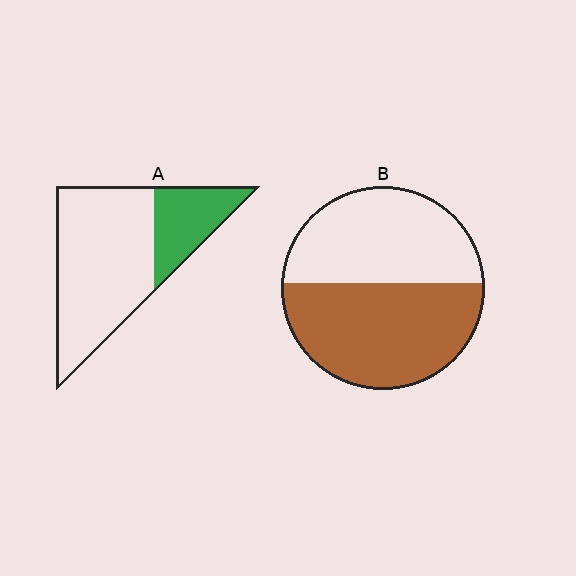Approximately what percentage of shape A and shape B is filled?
A is approximately 25% and B is approximately 55%.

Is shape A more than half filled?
No.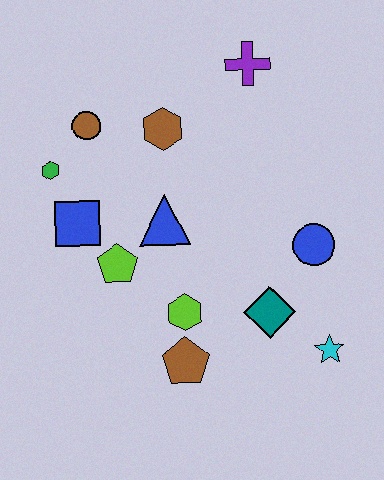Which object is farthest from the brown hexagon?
The cyan star is farthest from the brown hexagon.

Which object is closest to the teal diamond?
The cyan star is closest to the teal diamond.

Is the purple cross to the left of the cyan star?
Yes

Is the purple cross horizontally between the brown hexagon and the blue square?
No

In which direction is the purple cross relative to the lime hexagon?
The purple cross is above the lime hexagon.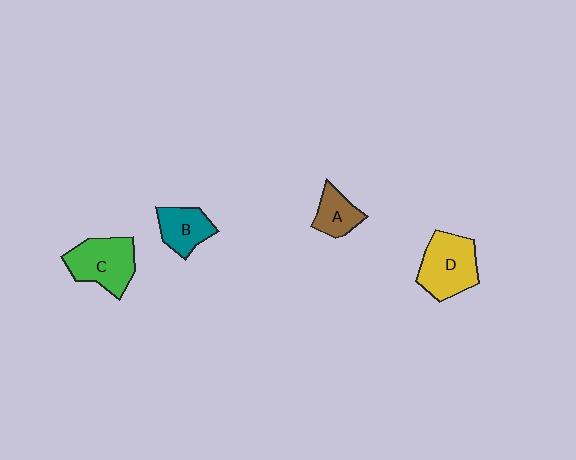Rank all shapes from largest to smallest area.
From largest to smallest: D (yellow), C (green), B (teal), A (brown).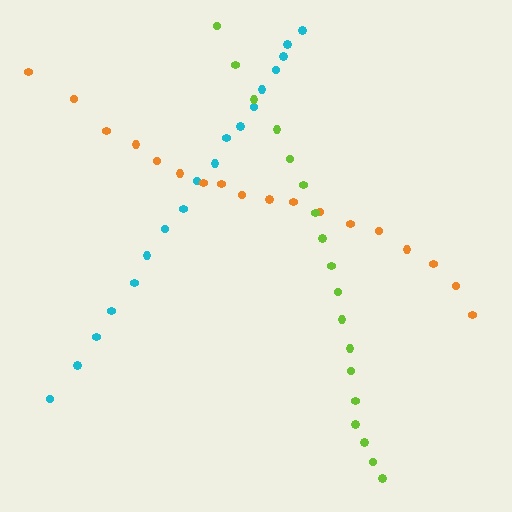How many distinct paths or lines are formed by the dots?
There are 3 distinct paths.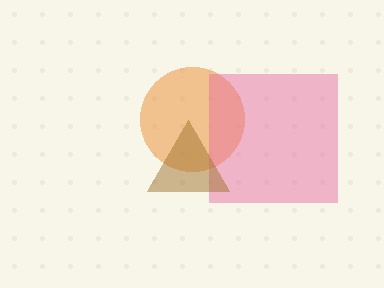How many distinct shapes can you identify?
There are 3 distinct shapes: an orange circle, a pink square, a brown triangle.